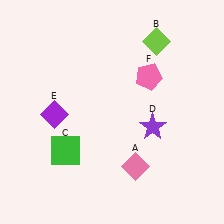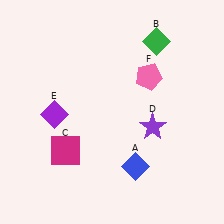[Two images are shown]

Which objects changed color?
A changed from pink to blue. B changed from lime to green. C changed from green to magenta.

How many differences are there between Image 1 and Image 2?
There are 3 differences between the two images.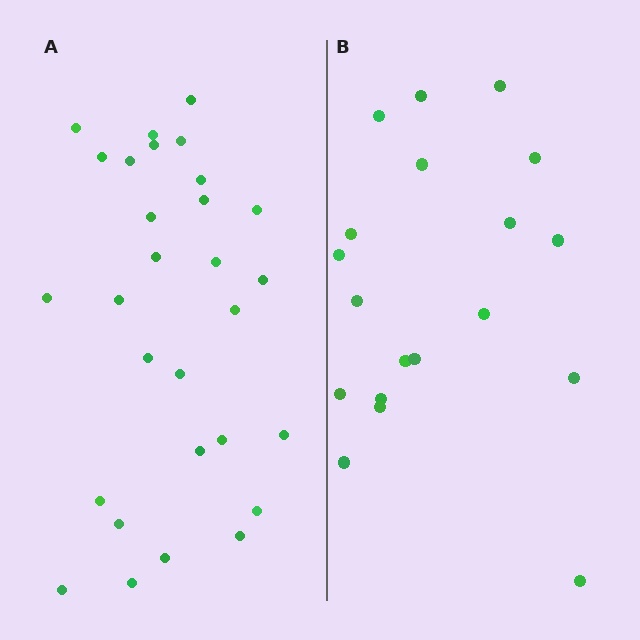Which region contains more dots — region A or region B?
Region A (the left region) has more dots.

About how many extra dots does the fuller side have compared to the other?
Region A has roughly 10 or so more dots than region B.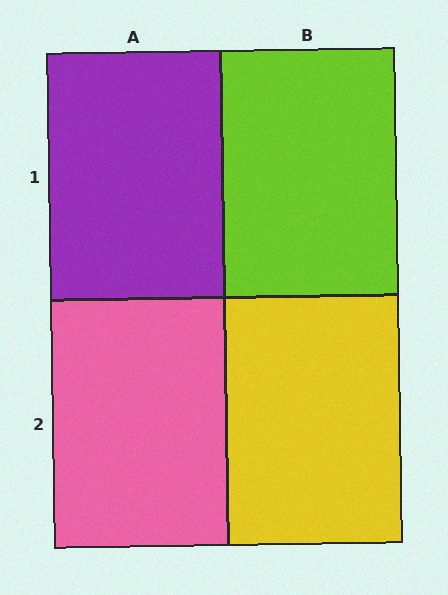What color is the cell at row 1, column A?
Purple.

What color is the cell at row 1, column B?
Lime.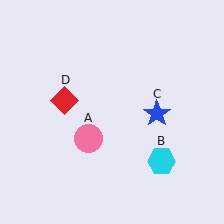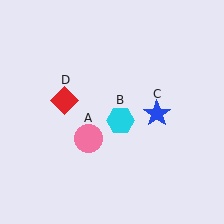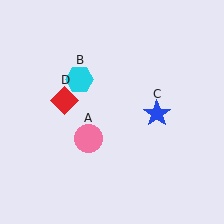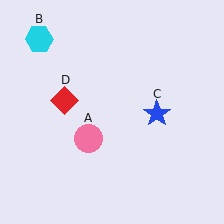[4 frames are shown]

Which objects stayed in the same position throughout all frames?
Pink circle (object A) and blue star (object C) and red diamond (object D) remained stationary.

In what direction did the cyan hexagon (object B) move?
The cyan hexagon (object B) moved up and to the left.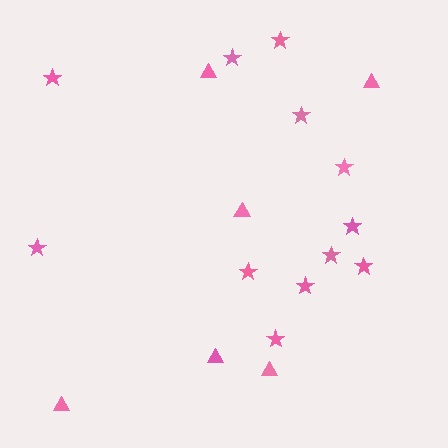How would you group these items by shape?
There are 2 groups: one group of stars (12) and one group of triangles (6).